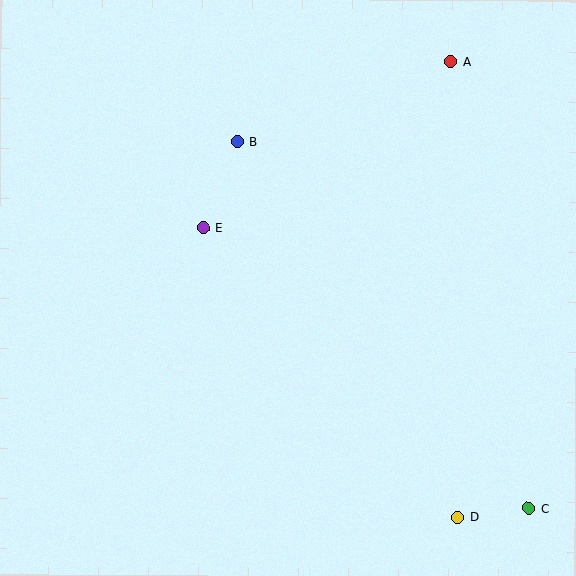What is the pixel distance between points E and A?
The distance between E and A is 298 pixels.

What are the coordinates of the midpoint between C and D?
The midpoint between C and D is at (493, 513).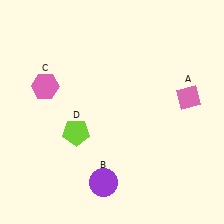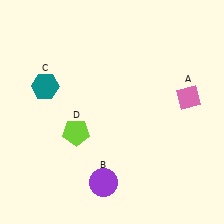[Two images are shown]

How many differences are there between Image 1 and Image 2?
There is 1 difference between the two images.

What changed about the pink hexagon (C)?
In Image 1, C is pink. In Image 2, it changed to teal.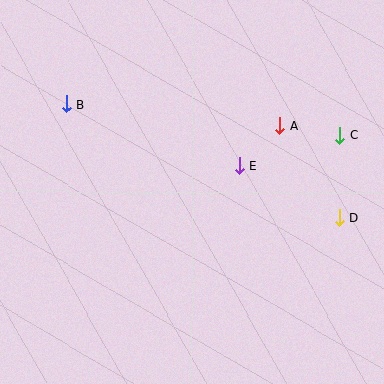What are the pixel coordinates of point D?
Point D is at (339, 218).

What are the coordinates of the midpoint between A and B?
The midpoint between A and B is at (173, 115).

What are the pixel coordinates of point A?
Point A is at (280, 126).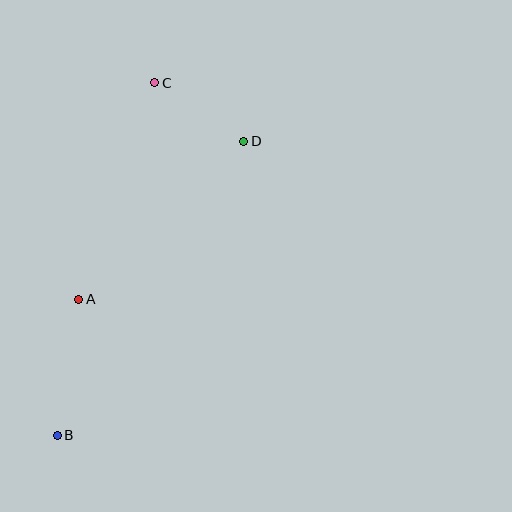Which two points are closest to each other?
Points C and D are closest to each other.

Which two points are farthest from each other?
Points B and C are farthest from each other.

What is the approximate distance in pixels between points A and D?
The distance between A and D is approximately 229 pixels.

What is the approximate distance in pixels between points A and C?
The distance between A and C is approximately 230 pixels.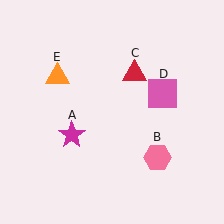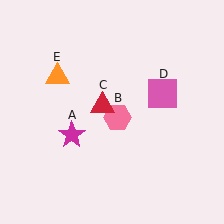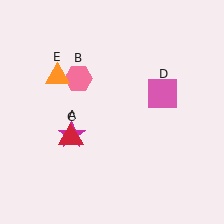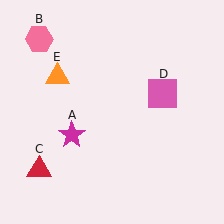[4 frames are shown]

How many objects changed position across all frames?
2 objects changed position: pink hexagon (object B), red triangle (object C).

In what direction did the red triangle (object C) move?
The red triangle (object C) moved down and to the left.